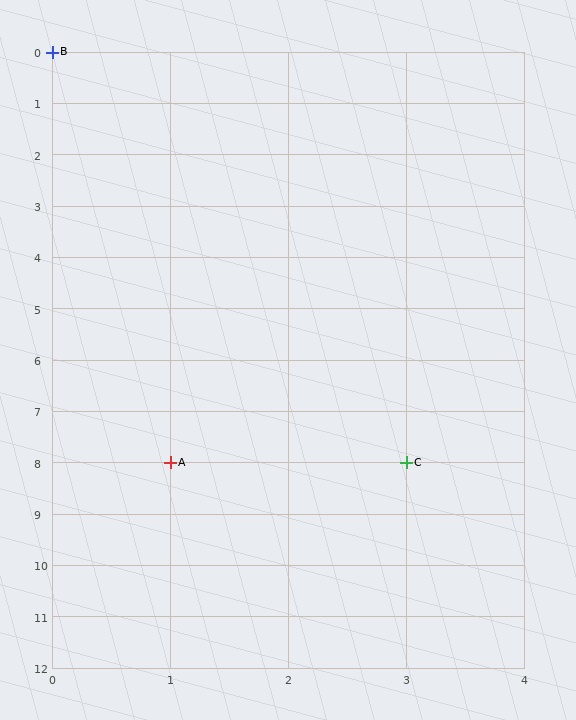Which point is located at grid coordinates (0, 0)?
Point B is at (0, 0).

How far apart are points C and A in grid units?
Points C and A are 2 columns apart.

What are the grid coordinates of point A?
Point A is at grid coordinates (1, 8).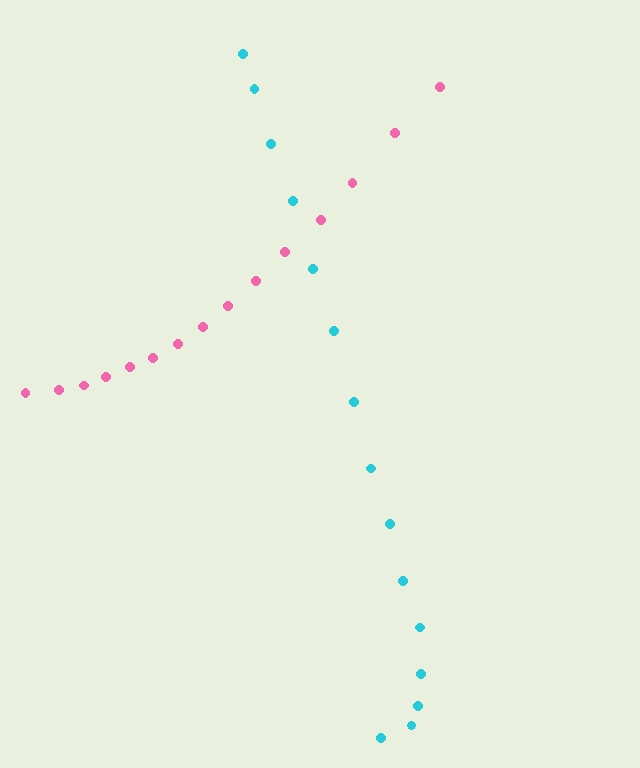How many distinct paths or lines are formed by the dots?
There are 2 distinct paths.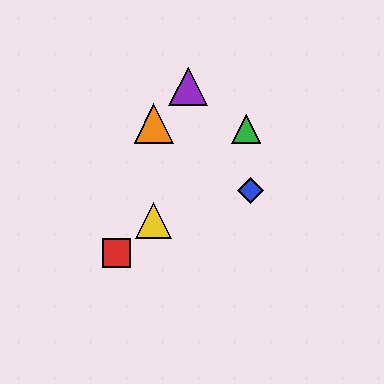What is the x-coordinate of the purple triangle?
The purple triangle is at x≈188.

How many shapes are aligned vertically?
2 shapes (the yellow triangle, the orange triangle) are aligned vertically.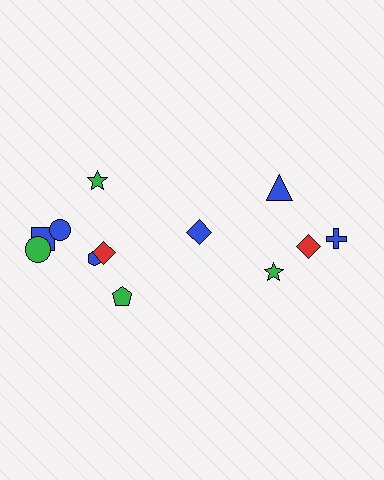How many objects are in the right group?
There are 5 objects.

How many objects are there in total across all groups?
There are 12 objects.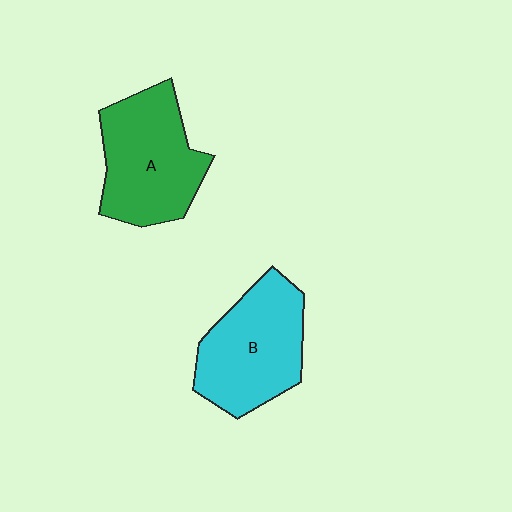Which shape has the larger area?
Shape A (green).